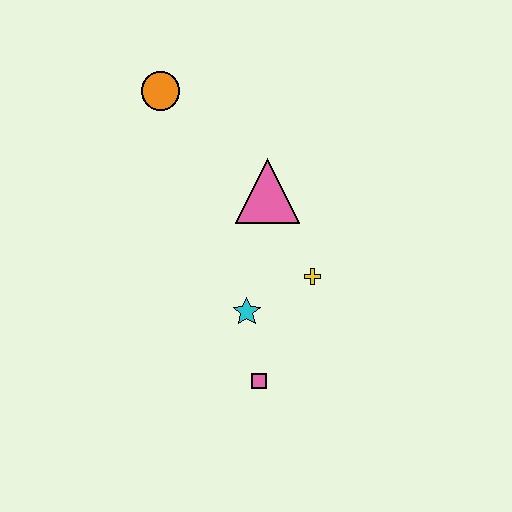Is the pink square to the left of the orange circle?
No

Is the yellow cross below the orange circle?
Yes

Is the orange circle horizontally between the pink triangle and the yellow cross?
No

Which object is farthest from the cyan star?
The orange circle is farthest from the cyan star.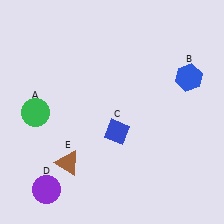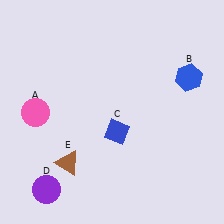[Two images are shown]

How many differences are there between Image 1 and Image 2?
There is 1 difference between the two images.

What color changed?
The circle (A) changed from green in Image 1 to pink in Image 2.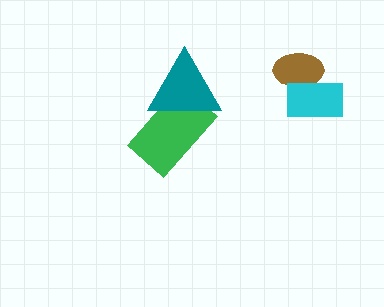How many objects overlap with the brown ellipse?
1 object overlaps with the brown ellipse.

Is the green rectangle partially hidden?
Yes, it is partially covered by another shape.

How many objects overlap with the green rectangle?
1 object overlaps with the green rectangle.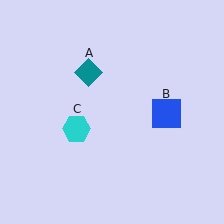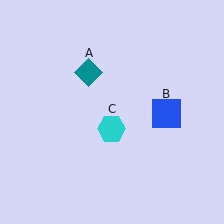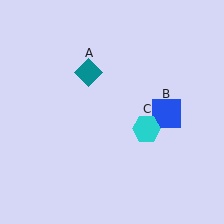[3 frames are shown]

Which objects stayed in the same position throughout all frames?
Teal diamond (object A) and blue square (object B) remained stationary.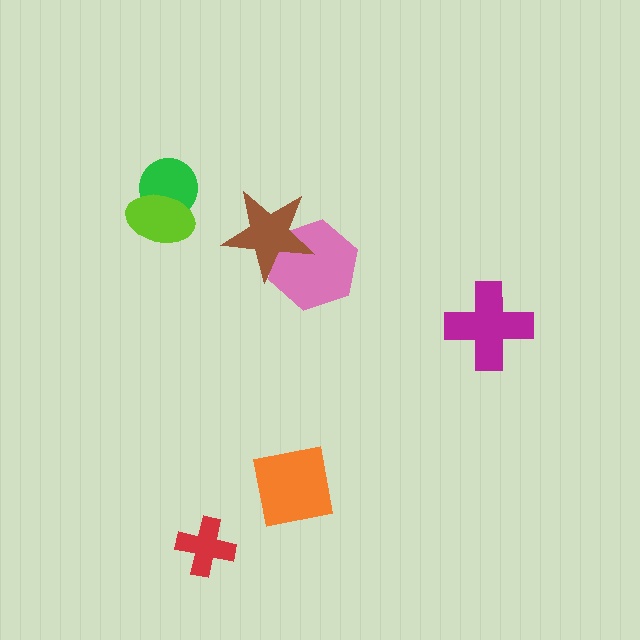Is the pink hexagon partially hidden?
Yes, it is partially covered by another shape.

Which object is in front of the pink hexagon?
The brown star is in front of the pink hexagon.